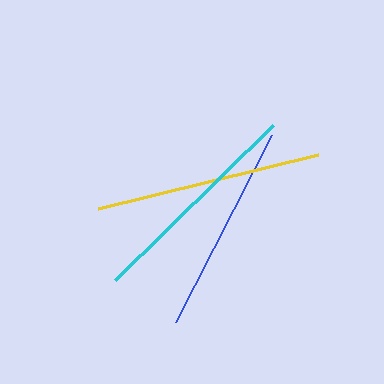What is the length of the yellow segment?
The yellow segment is approximately 226 pixels long.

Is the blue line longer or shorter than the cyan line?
The cyan line is longer than the blue line.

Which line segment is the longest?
The yellow line is the longest at approximately 226 pixels.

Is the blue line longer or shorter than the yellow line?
The yellow line is longer than the blue line.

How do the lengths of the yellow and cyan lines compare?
The yellow and cyan lines are approximately the same length.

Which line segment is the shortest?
The blue line is the shortest at approximately 211 pixels.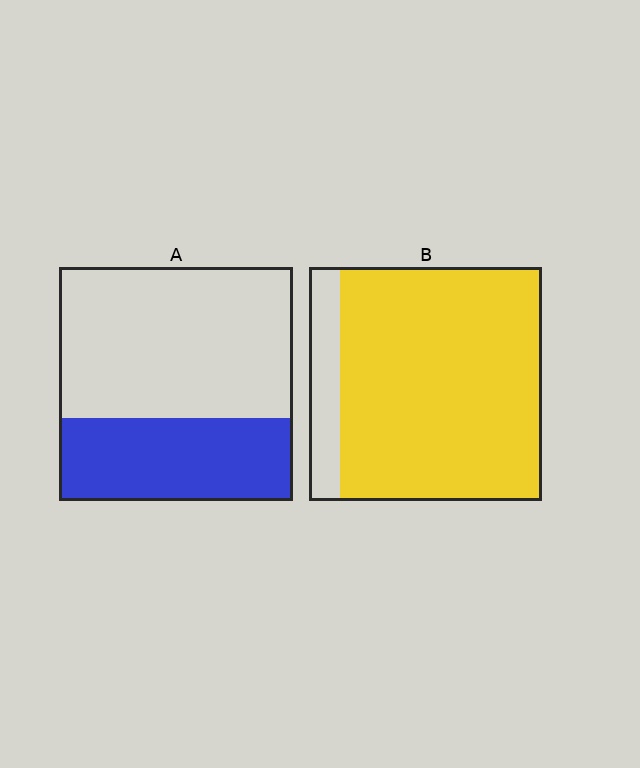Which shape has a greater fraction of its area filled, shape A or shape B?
Shape B.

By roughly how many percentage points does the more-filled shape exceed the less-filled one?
By roughly 50 percentage points (B over A).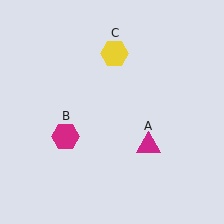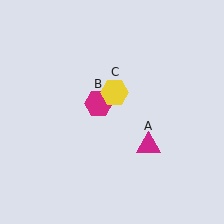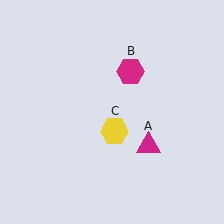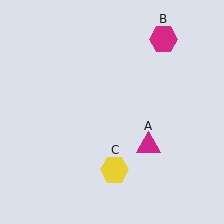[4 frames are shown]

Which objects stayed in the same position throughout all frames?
Magenta triangle (object A) remained stationary.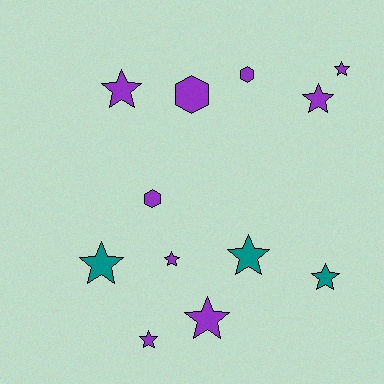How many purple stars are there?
There are 6 purple stars.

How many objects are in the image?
There are 12 objects.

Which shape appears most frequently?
Star, with 9 objects.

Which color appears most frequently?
Purple, with 9 objects.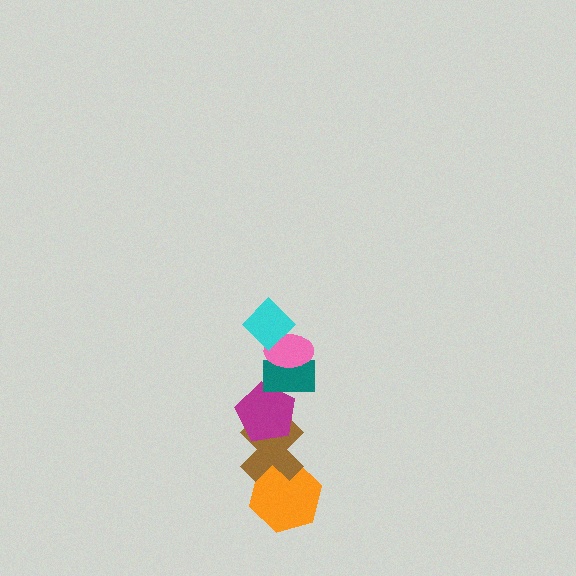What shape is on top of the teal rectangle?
The pink ellipse is on top of the teal rectangle.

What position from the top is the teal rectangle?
The teal rectangle is 3rd from the top.